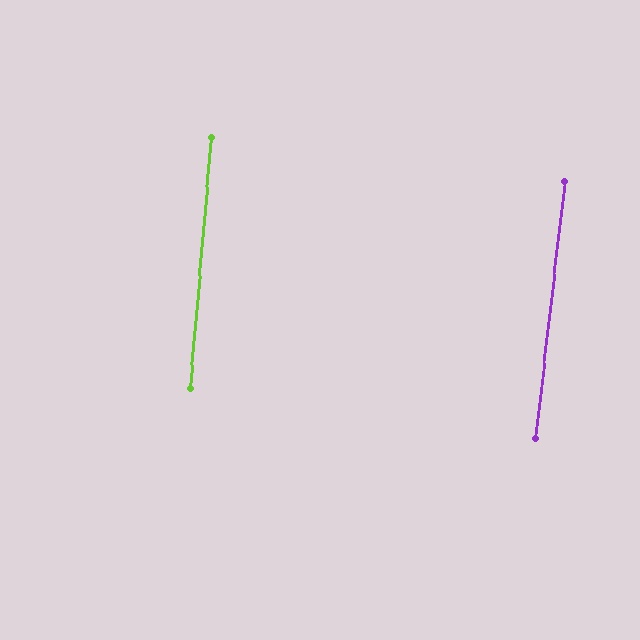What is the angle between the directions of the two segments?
Approximately 2 degrees.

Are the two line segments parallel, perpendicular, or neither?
Parallel — their directions differ by only 1.6°.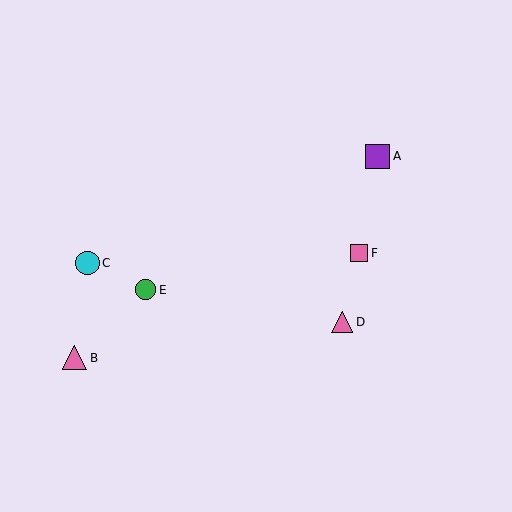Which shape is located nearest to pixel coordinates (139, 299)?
The green circle (labeled E) at (146, 290) is nearest to that location.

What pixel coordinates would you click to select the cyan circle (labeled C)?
Click at (87, 263) to select the cyan circle C.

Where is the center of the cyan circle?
The center of the cyan circle is at (87, 263).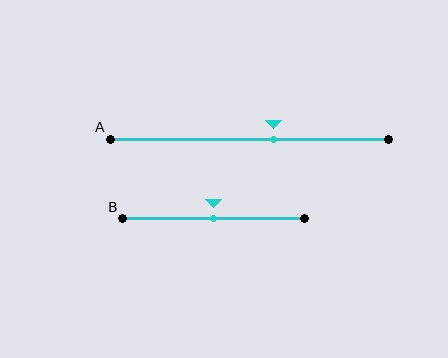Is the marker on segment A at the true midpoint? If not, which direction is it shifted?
No, the marker on segment A is shifted to the right by about 9% of the segment length.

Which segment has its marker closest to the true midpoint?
Segment B has its marker closest to the true midpoint.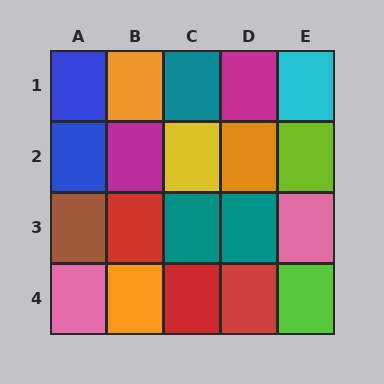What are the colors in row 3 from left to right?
Brown, red, teal, teal, pink.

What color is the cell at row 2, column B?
Magenta.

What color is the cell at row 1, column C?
Teal.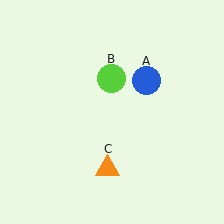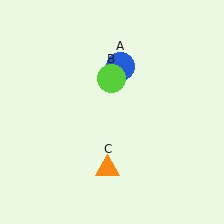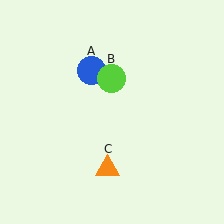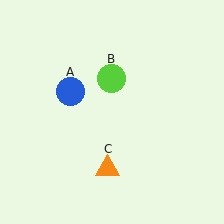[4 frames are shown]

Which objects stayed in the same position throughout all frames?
Lime circle (object B) and orange triangle (object C) remained stationary.